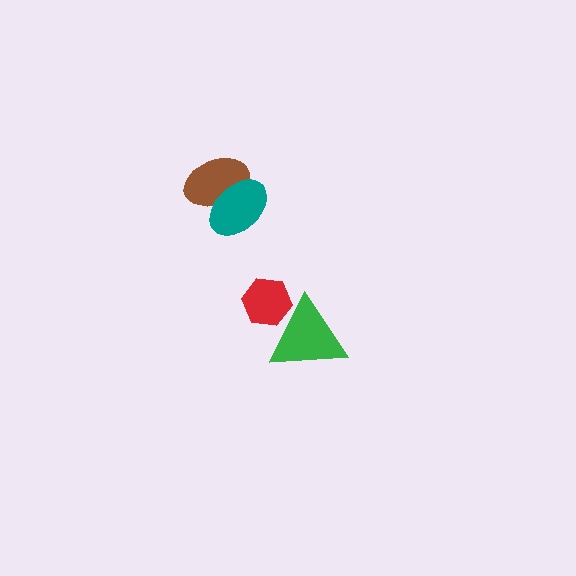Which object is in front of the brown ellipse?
The teal ellipse is in front of the brown ellipse.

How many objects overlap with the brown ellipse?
1 object overlaps with the brown ellipse.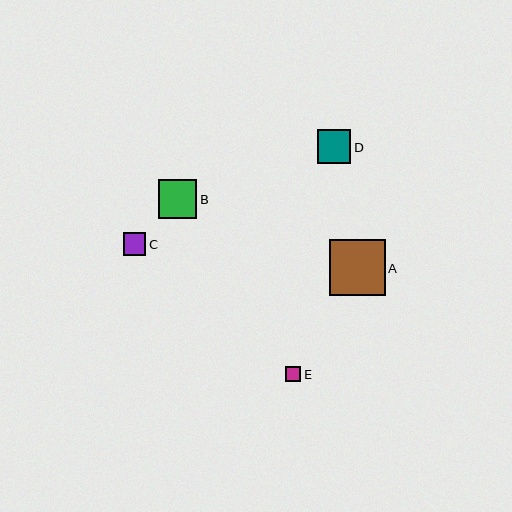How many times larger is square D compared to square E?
Square D is approximately 2.3 times the size of square E.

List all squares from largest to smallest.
From largest to smallest: A, B, D, C, E.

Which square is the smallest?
Square E is the smallest with a size of approximately 15 pixels.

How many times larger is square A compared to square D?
Square A is approximately 1.6 times the size of square D.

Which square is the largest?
Square A is the largest with a size of approximately 56 pixels.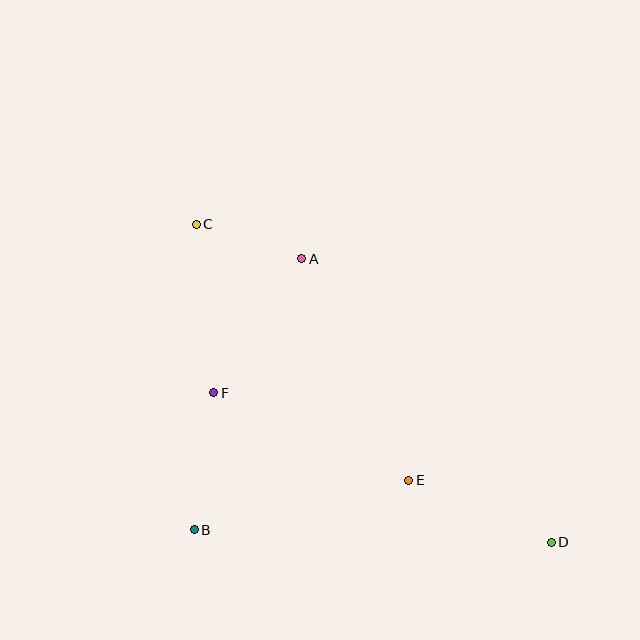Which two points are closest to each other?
Points A and C are closest to each other.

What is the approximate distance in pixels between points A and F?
The distance between A and F is approximately 160 pixels.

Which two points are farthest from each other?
Points C and D are farthest from each other.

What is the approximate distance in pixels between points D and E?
The distance between D and E is approximately 155 pixels.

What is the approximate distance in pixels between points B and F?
The distance between B and F is approximately 139 pixels.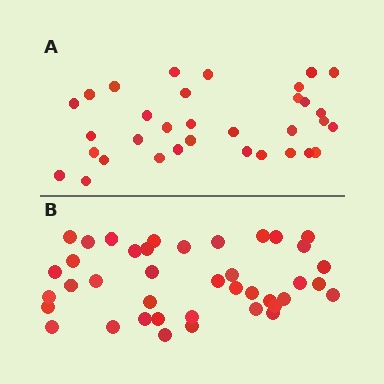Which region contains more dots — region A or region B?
Region B (the bottom region) has more dots.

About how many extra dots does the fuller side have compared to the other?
Region B has roughly 8 or so more dots than region A.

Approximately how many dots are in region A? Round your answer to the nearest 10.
About 30 dots. (The exact count is 33, which rounds to 30.)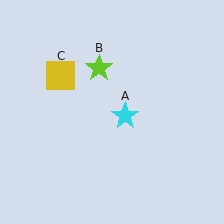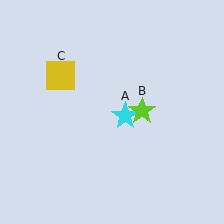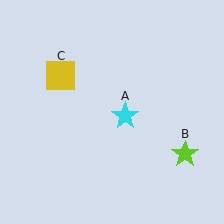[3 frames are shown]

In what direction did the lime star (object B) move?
The lime star (object B) moved down and to the right.